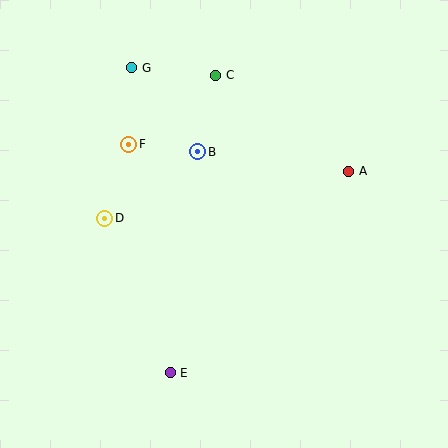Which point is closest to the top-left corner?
Point G is closest to the top-left corner.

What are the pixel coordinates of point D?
Point D is at (105, 218).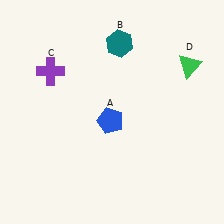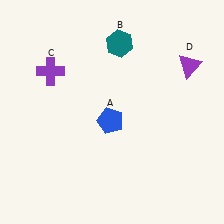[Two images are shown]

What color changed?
The triangle (D) changed from green in Image 1 to purple in Image 2.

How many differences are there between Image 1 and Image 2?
There is 1 difference between the two images.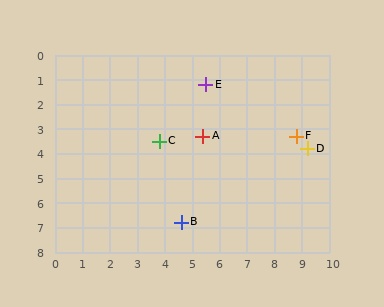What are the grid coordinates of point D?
Point D is at approximately (9.2, 3.8).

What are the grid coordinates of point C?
Point C is at approximately (3.8, 3.5).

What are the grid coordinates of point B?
Point B is at approximately (4.6, 6.8).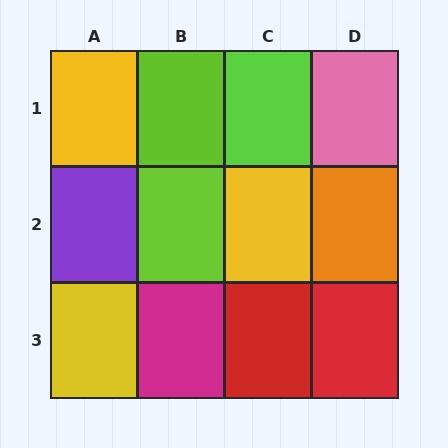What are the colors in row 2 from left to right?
Purple, lime, yellow, orange.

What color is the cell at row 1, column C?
Lime.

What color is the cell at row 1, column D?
Pink.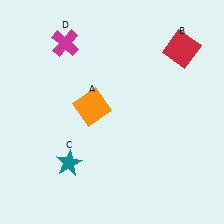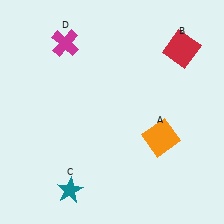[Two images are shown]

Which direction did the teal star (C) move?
The teal star (C) moved down.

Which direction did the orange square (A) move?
The orange square (A) moved right.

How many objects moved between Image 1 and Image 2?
2 objects moved between the two images.